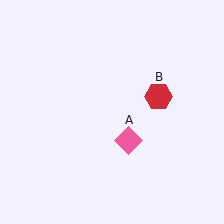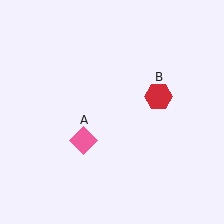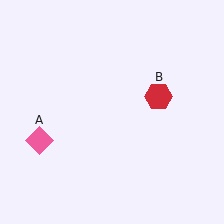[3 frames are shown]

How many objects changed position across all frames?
1 object changed position: pink diamond (object A).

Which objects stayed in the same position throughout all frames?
Red hexagon (object B) remained stationary.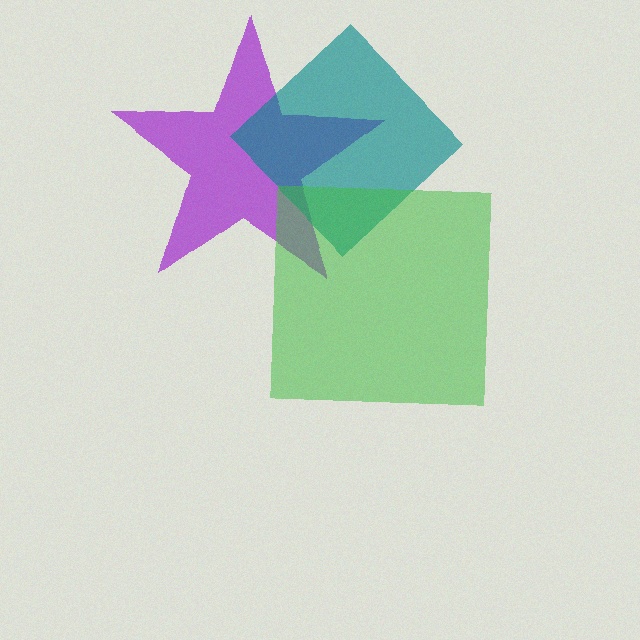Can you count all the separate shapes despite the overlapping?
Yes, there are 3 separate shapes.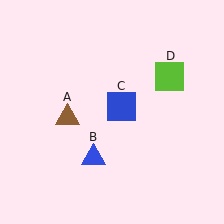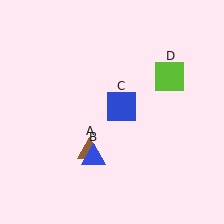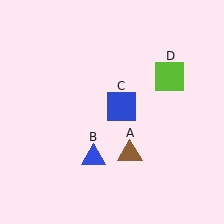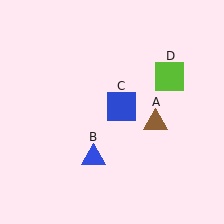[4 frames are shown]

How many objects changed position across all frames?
1 object changed position: brown triangle (object A).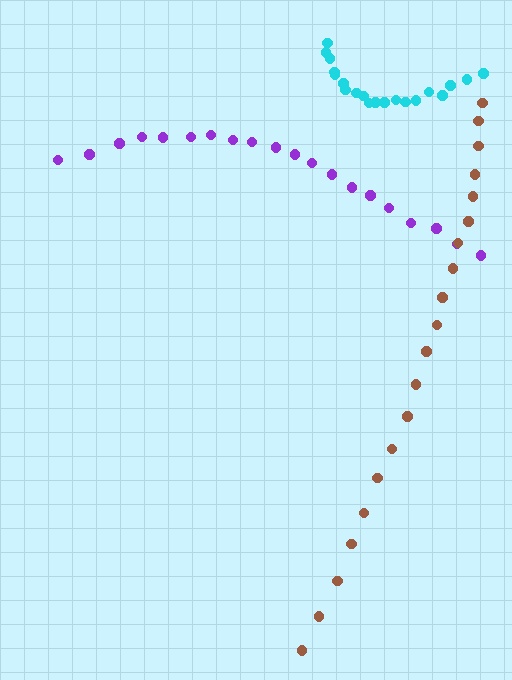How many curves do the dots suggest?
There are 3 distinct paths.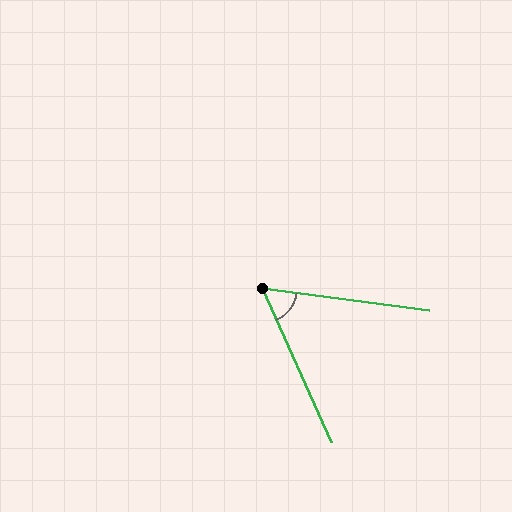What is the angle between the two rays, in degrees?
Approximately 59 degrees.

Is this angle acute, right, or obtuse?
It is acute.